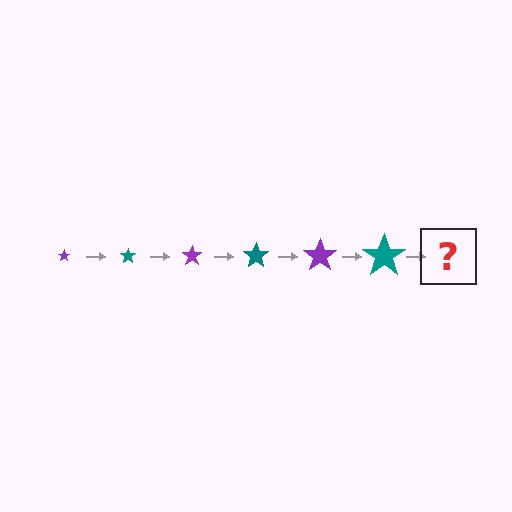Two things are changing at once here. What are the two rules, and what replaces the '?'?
The two rules are that the star grows larger each step and the color cycles through purple and teal. The '?' should be a purple star, larger than the previous one.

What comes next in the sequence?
The next element should be a purple star, larger than the previous one.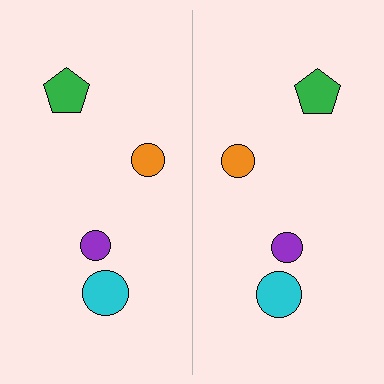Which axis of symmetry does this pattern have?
The pattern has a vertical axis of symmetry running through the center of the image.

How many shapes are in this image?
There are 8 shapes in this image.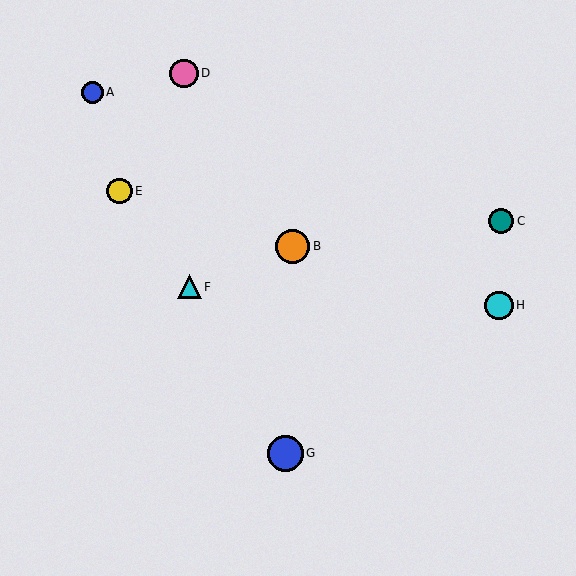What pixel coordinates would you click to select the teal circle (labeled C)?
Click at (501, 221) to select the teal circle C.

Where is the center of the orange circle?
The center of the orange circle is at (293, 246).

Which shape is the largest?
The blue circle (labeled G) is the largest.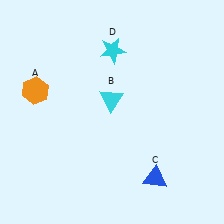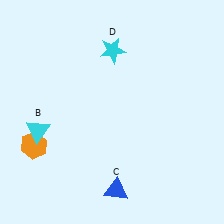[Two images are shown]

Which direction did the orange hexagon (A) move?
The orange hexagon (A) moved down.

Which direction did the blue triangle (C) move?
The blue triangle (C) moved left.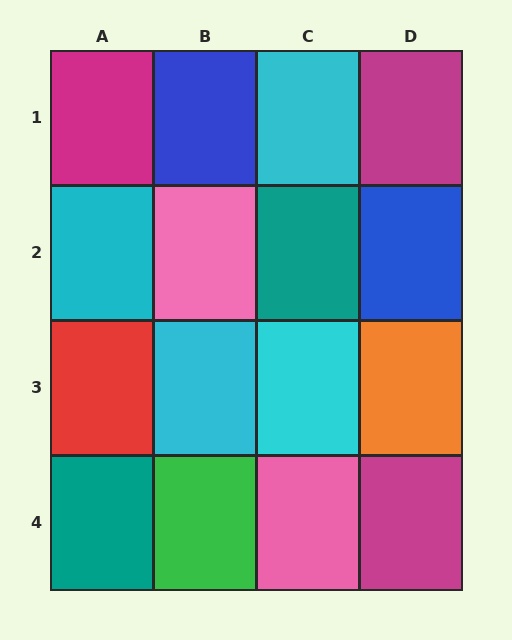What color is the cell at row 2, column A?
Cyan.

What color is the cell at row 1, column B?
Blue.